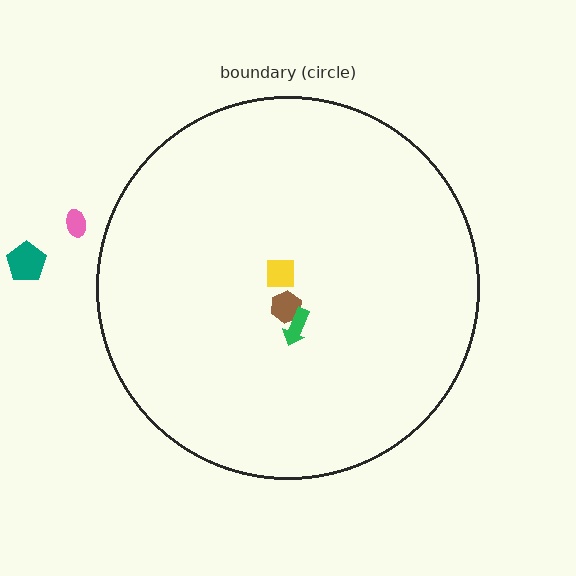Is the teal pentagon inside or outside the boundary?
Outside.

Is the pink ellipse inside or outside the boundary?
Outside.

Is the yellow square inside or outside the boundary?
Inside.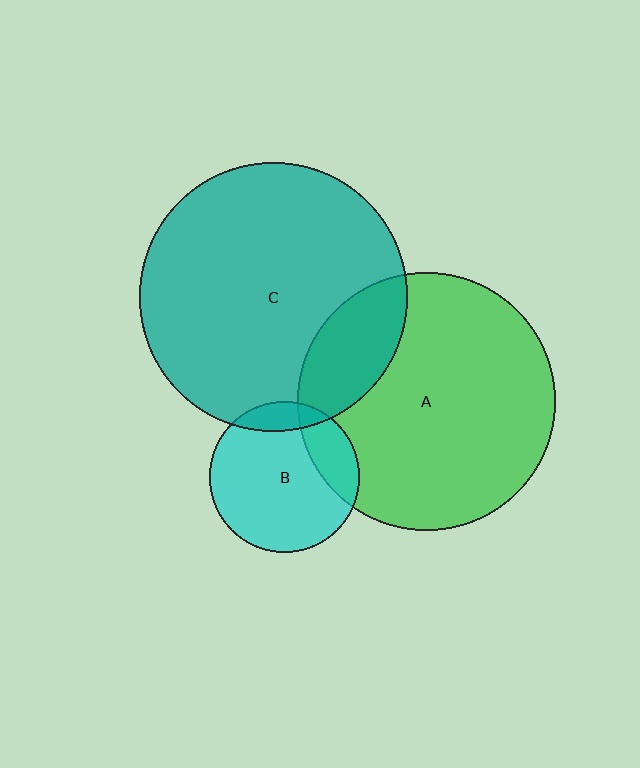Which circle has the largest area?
Circle C (teal).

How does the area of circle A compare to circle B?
Approximately 2.9 times.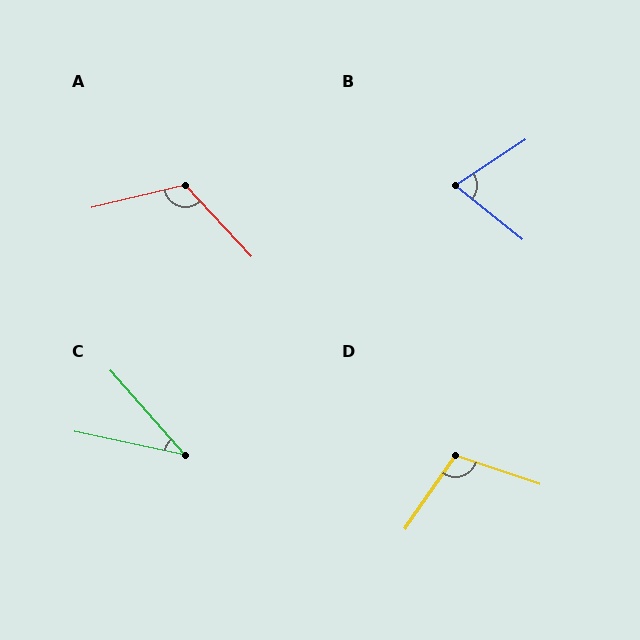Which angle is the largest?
A, at approximately 119 degrees.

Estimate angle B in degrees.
Approximately 72 degrees.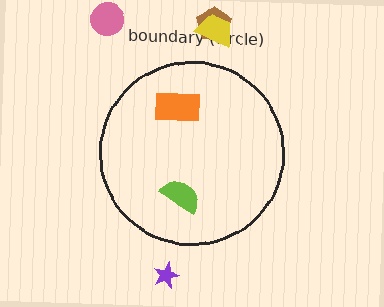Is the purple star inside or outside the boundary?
Outside.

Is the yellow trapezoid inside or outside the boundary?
Outside.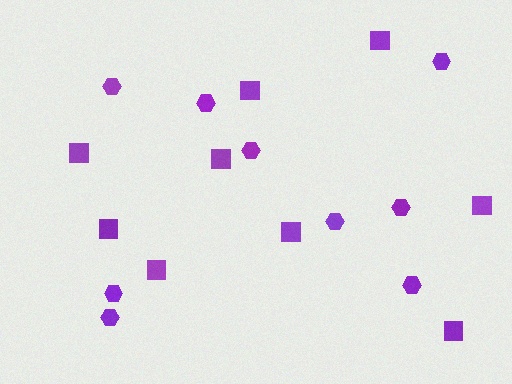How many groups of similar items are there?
There are 2 groups: one group of squares (9) and one group of hexagons (9).